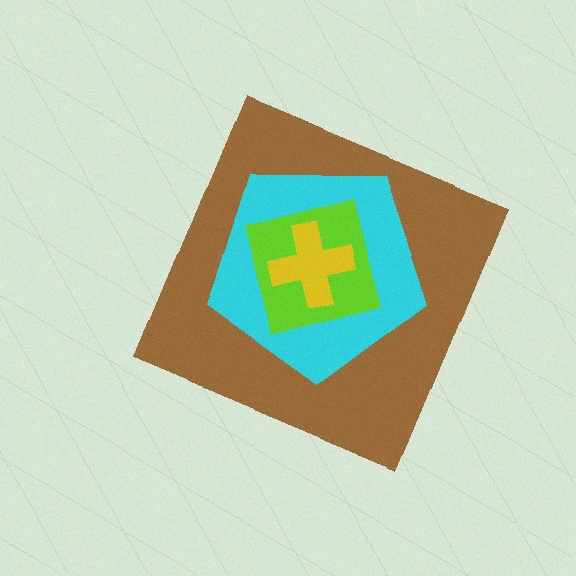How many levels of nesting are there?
4.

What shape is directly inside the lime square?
The yellow cross.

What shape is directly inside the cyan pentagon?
The lime square.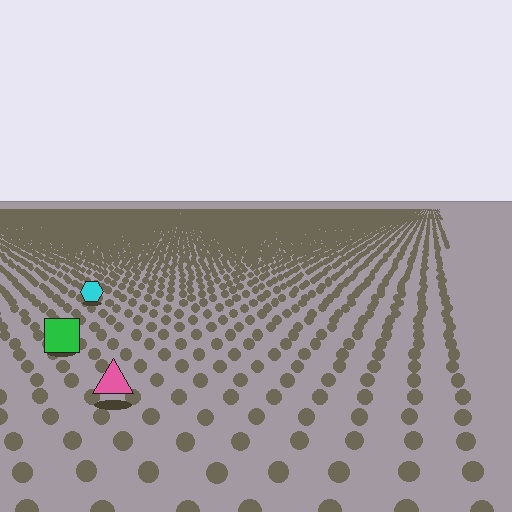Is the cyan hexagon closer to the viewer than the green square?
No. The green square is closer — you can tell from the texture gradient: the ground texture is coarser near it.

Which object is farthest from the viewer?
The cyan hexagon is farthest from the viewer. It appears smaller and the ground texture around it is denser.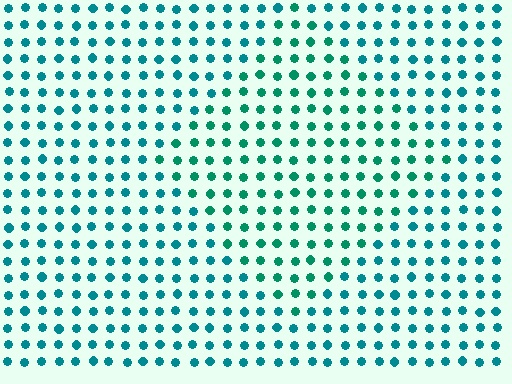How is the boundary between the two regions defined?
The boundary is defined purely by a slight shift in hue (about 23 degrees). Spacing, size, and orientation are identical on both sides.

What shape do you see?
I see a diamond.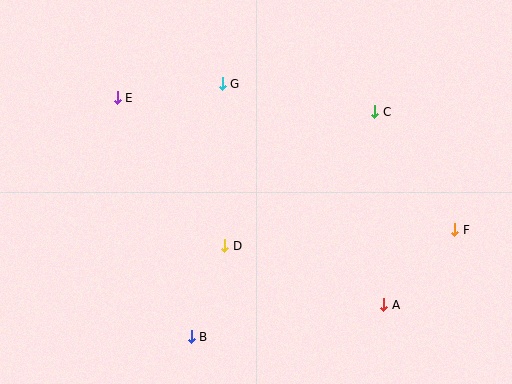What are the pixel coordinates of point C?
Point C is at (375, 112).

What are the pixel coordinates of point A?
Point A is at (384, 305).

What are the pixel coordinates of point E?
Point E is at (117, 98).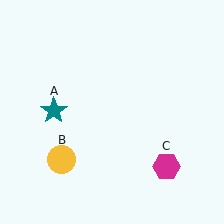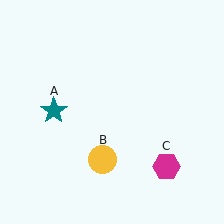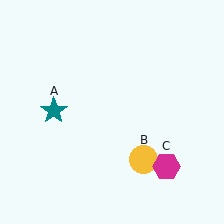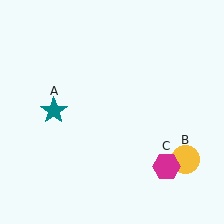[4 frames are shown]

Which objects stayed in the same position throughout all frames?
Teal star (object A) and magenta hexagon (object C) remained stationary.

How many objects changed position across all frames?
1 object changed position: yellow circle (object B).